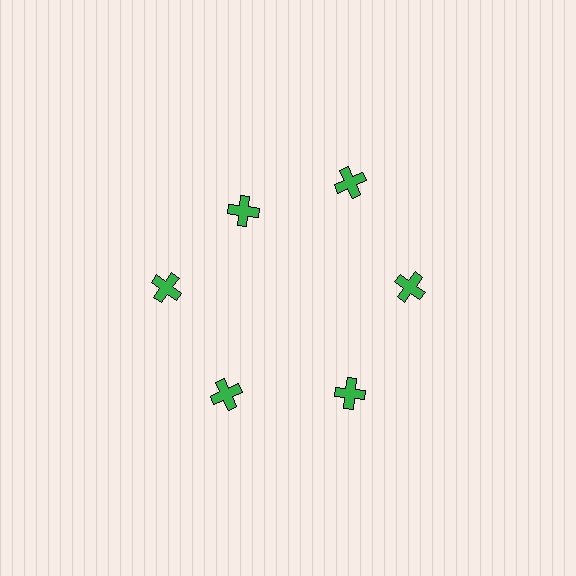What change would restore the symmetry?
The symmetry would be restored by moving it outward, back onto the ring so that all 6 crosses sit at equal angles and equal distance from the center.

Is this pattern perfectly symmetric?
No. The 6 green crosses are arranged in a ring, but one element near the 11 o'clock position is pulled inward toward the center, breaking the 6-fold rotational symmetry.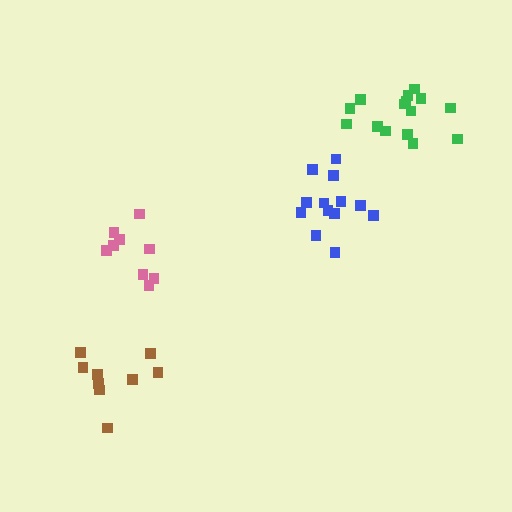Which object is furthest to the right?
The green cluster is rightmost.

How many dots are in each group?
Group 1: 15 dots, Group 2: 13 dots, Group 3: 9 dots, Group 4: 9 dots (46 total).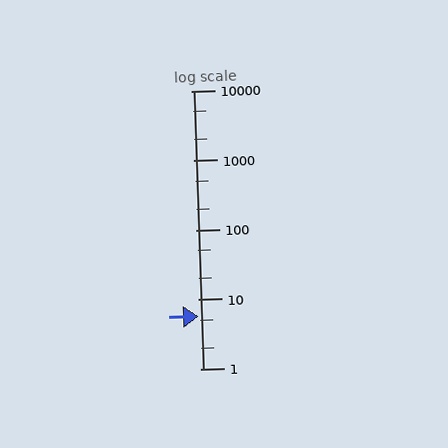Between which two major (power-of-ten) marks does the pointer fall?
The pointer is between 1 and 10.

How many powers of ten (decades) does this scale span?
The scale spans 4 decades, from 1 to 10000.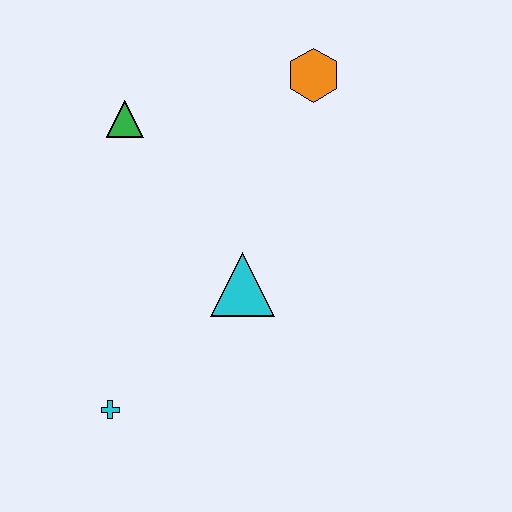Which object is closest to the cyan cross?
The cyan triangle is closest to the cyan cross.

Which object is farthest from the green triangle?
The cyan cross is farthest from the green triangle.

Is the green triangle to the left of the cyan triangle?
Yes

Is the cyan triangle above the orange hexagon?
No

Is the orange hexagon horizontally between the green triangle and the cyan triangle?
No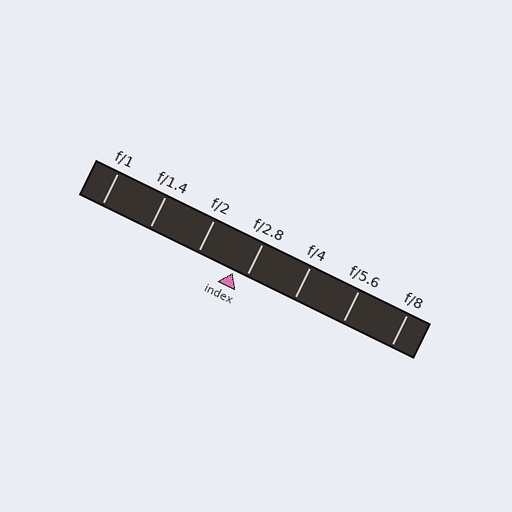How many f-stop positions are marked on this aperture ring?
There are 7 f-stop positions marked.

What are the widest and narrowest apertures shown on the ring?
The widest aperture shown is f/1 and the narrowest is f/8.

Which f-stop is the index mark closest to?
The index mark is closest to f/2.8.